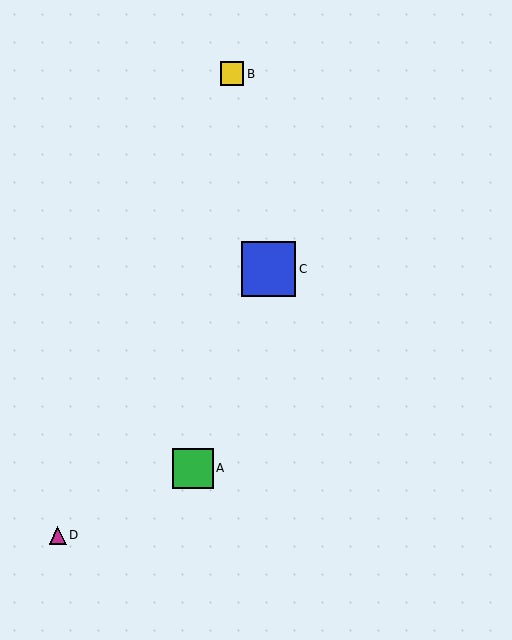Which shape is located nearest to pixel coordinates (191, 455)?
The green square (labeled A) at (193, 468) is nearest to that location.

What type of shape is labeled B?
Shape B is a yellow square.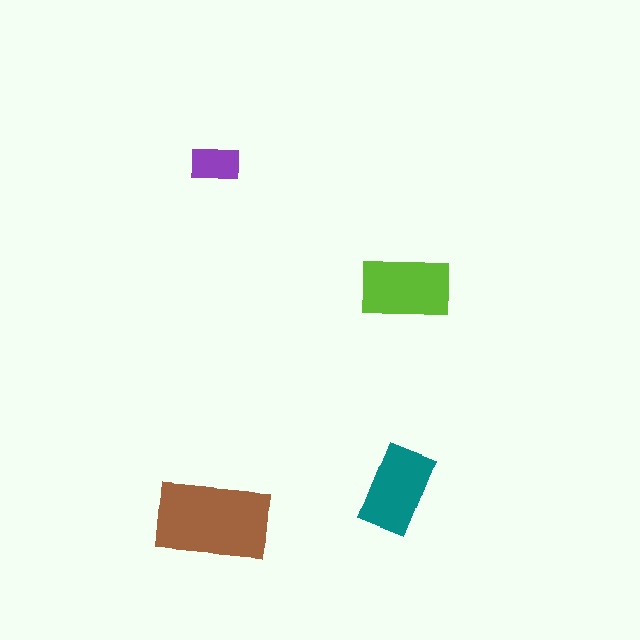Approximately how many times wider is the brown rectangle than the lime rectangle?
About 1.5 times wider.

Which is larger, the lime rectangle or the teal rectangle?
The lime one.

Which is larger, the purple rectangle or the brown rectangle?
The brown one.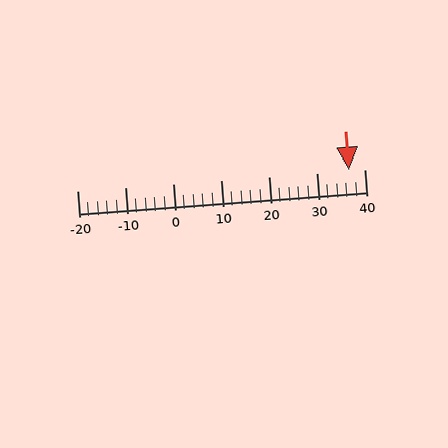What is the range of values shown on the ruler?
The ruler shows values from -20 to 40.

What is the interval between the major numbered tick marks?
The major tick marks are spaced 10 units apart.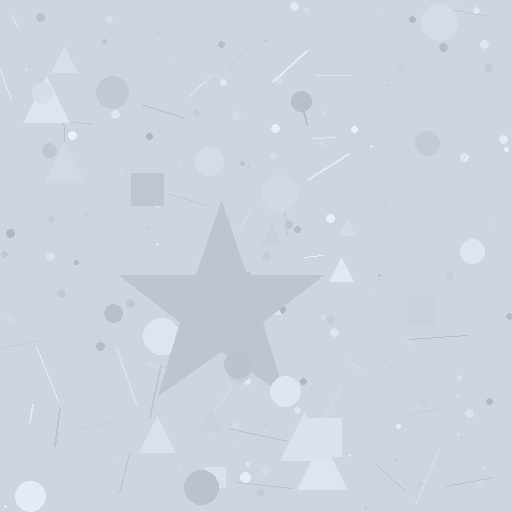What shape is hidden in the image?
A star is hidden in the image.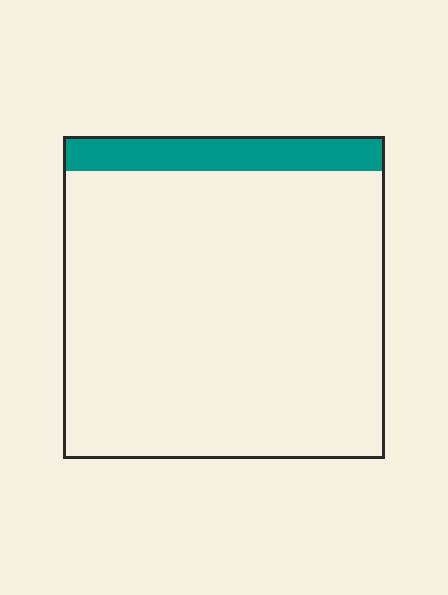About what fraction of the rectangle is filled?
About one tenth (1/10).